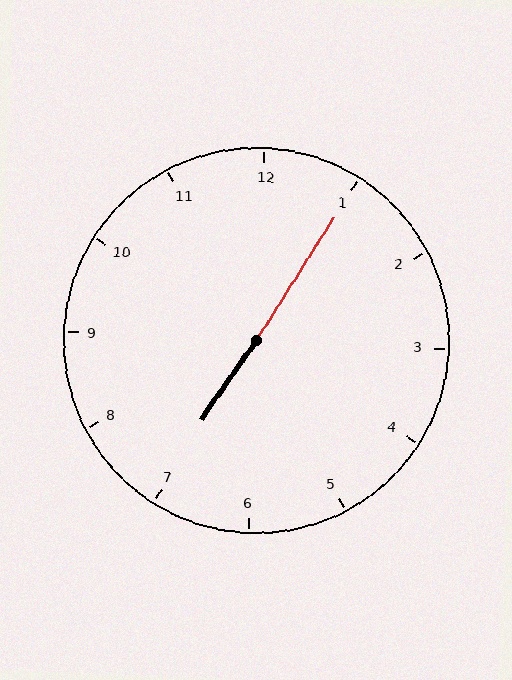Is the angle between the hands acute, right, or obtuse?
It is obtuse.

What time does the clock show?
7:05.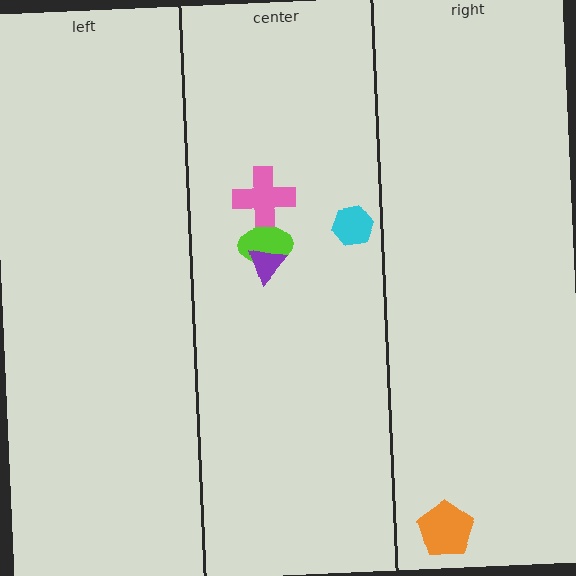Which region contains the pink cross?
The center region.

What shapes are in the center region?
The pink cross, the lime ellipse, the cyan hexagon, the purple triangle.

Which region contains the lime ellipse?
The center region.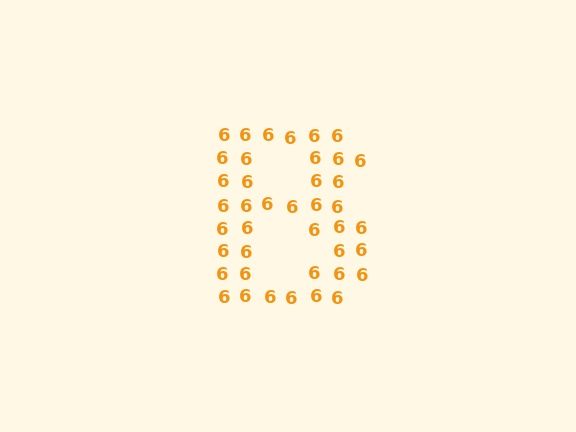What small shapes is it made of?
It is made of small digit 6's.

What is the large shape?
The large shape is the letter B.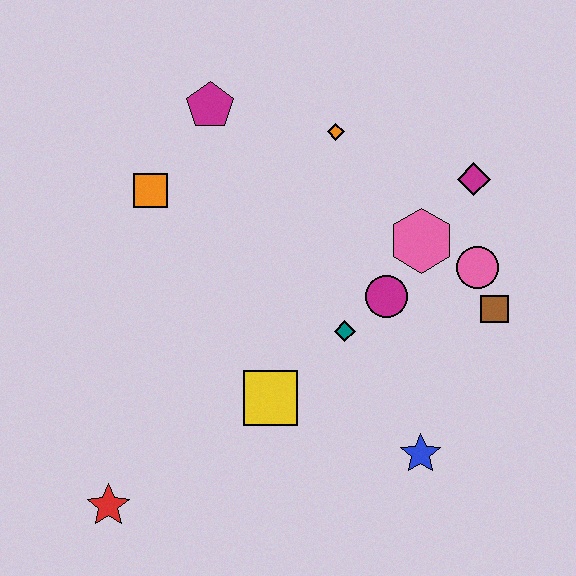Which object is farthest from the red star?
The magenta diamond is farthest from the red star.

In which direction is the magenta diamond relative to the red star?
The magenta diamond is to the right of the red star.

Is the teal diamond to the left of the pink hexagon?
Yes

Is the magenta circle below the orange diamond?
Yes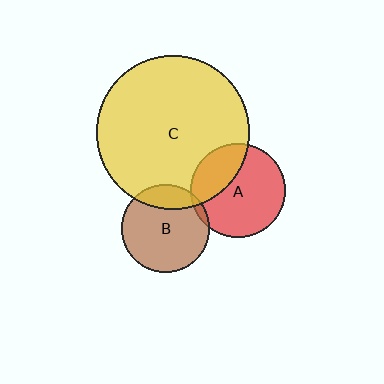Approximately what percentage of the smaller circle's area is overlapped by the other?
Approximately 5%.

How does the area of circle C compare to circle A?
Approximately 2.6 times.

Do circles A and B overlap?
Yes.